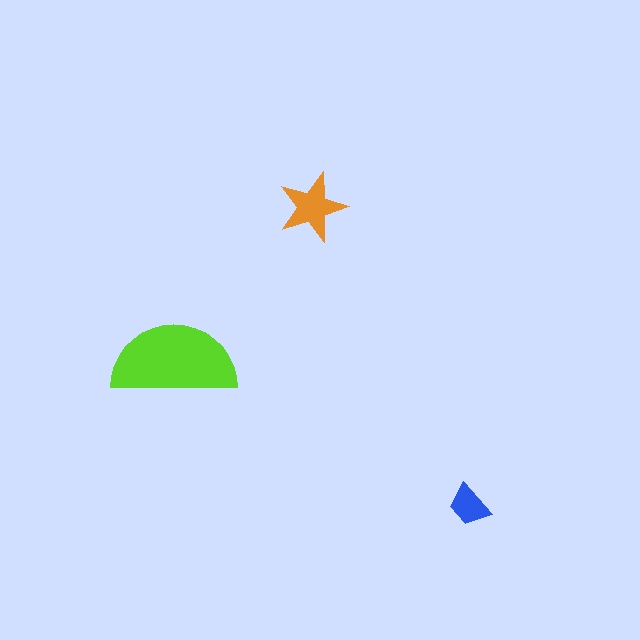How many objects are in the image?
There are 3 objects in the image.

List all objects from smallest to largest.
The blue trapezoid, the orange star, the lime semicircle.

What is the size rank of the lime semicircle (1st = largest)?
1st.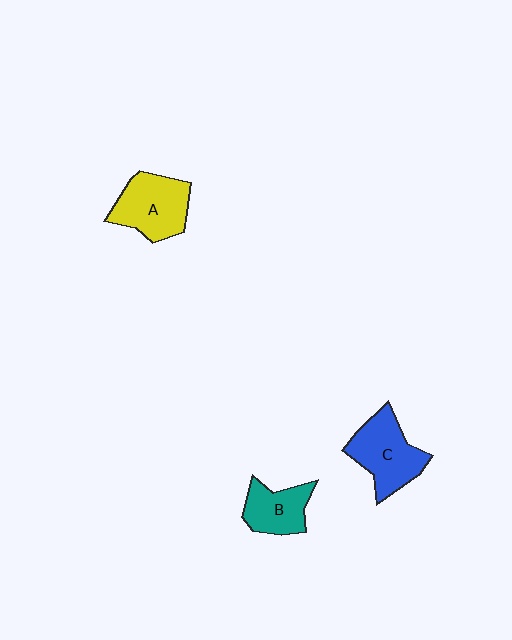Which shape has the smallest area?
Shape B (teal).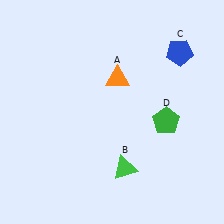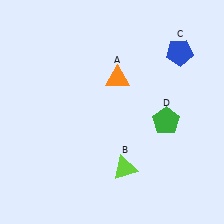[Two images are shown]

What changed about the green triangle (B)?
In Image 1, B is green. In Image 2, it changed to lime.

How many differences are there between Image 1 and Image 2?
There is 1 difference between the two images.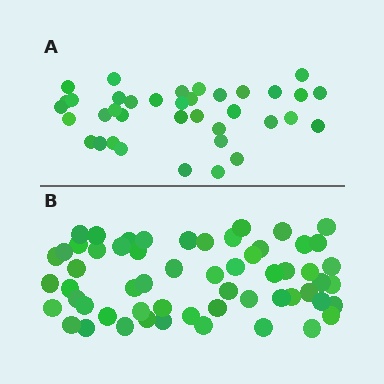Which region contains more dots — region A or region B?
Region B (the bottom region) has more dots.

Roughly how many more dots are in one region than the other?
Region B has approximately 20 more dots than region A.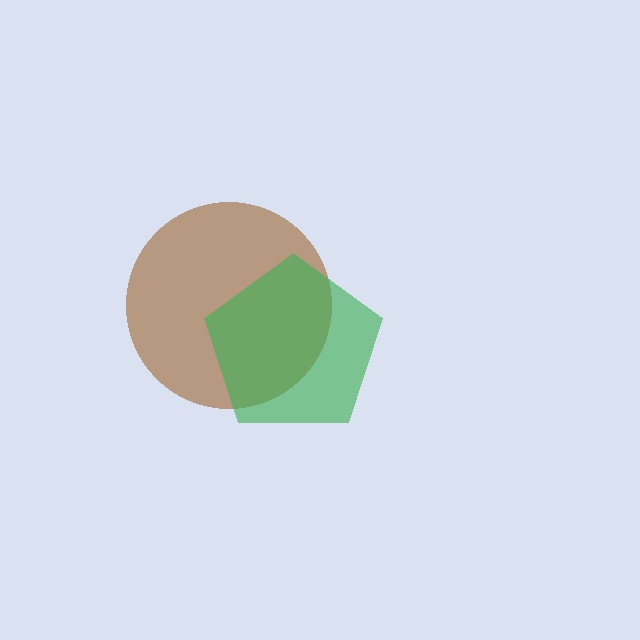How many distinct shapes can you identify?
There are 2 distinct shapes: a brown circle, a green pentagon.